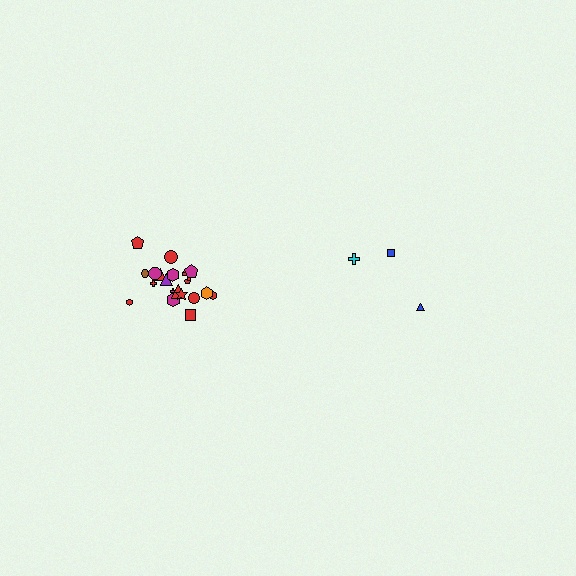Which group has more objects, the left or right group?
The left group.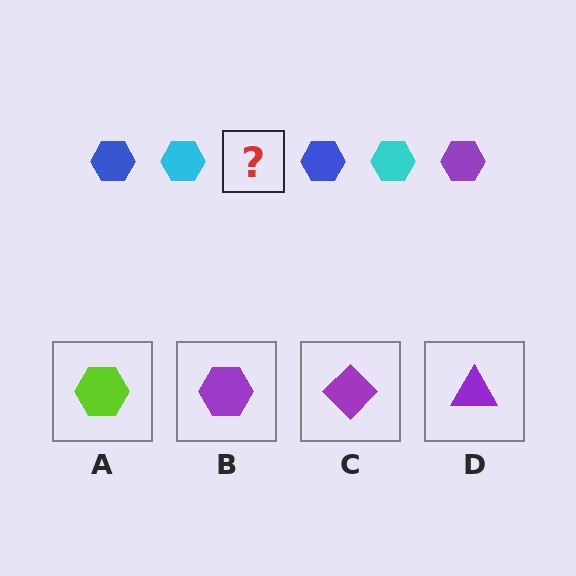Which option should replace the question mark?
Option B.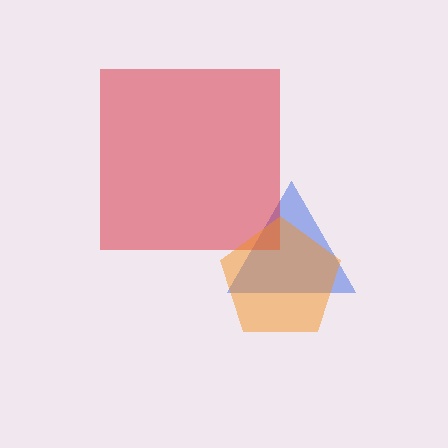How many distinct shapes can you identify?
There are 3 distinct shapes: a blue triangle, a red square, an orange pentagon.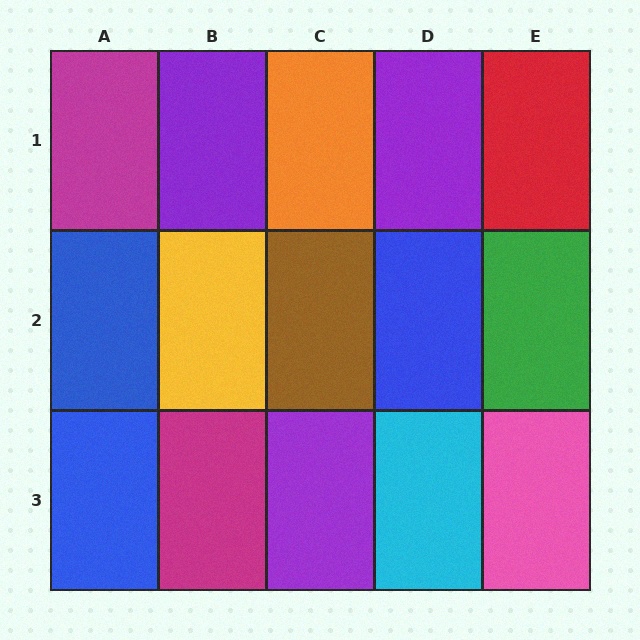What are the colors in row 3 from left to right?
Blue, magenta, purple, cyan, pink.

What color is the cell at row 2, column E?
Green.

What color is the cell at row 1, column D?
Purple.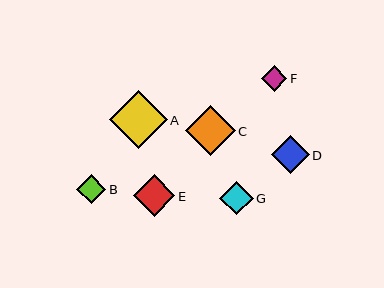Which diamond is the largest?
Diamond A is the largest with a size of approximately 58 pixels.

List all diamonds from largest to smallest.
From largest to smallest: A, C, E, D, G, B, F.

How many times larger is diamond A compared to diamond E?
Diamond A is approximately 1.4 times the size of diamond E.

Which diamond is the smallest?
Diamond F is the smallest with a size of approximately 25 pixels.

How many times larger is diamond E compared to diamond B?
Diamond E is approximately 1.4 times the size of diamond B.